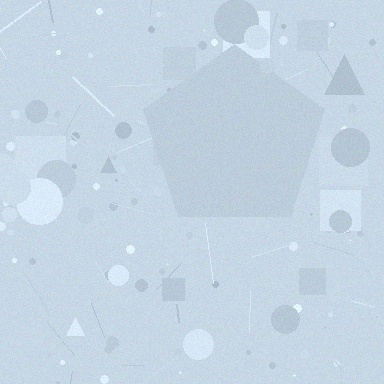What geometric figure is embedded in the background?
A pentagon is embedded in the background.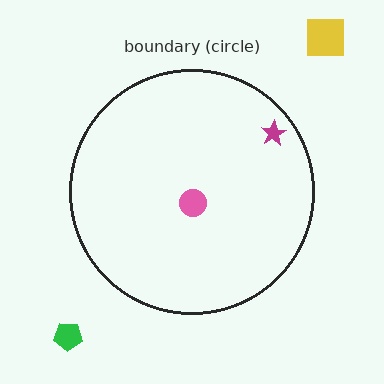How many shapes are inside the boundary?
2 inside, 2 outside.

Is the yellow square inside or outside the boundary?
Outside.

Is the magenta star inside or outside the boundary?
Inside.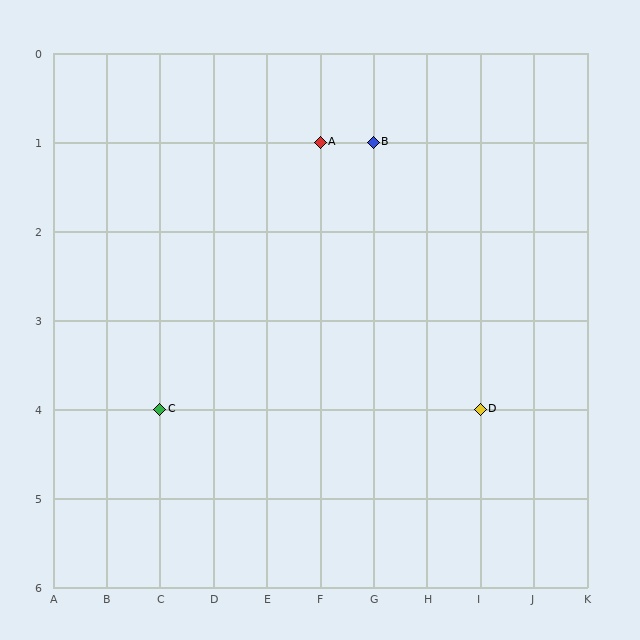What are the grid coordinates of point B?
Point B is at grid coordinates (G, 1).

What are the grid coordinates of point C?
Point C is at grid coordinates (C, 4).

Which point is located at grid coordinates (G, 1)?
Point B is at (G, 1).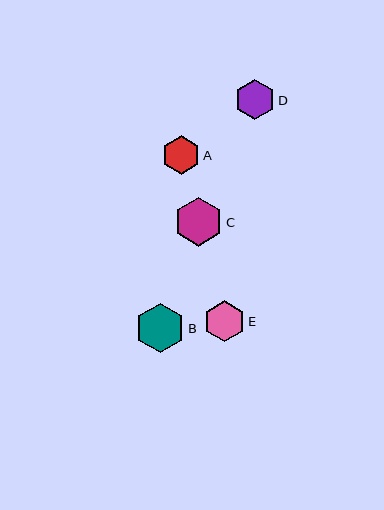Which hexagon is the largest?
Hexagon B is the largest with a size of approximately 49 pixels.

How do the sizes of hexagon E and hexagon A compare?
Hexagon E and hexagon A are approximately the same size.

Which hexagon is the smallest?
Hexagon A is the smallest with a size of approximately 39 pixels.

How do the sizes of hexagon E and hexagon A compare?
Hexagon E and hexagon A are approximately the same size.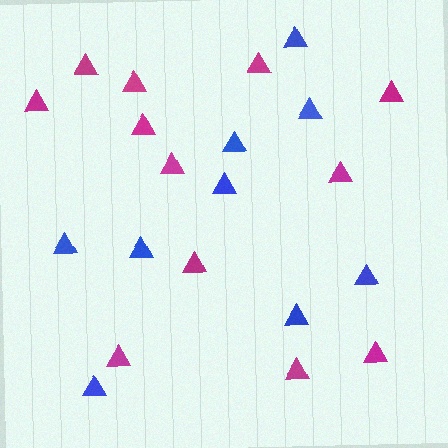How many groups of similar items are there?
There are 2 groups: one group of magenta triangles (12) and one group of blue triangles (9).